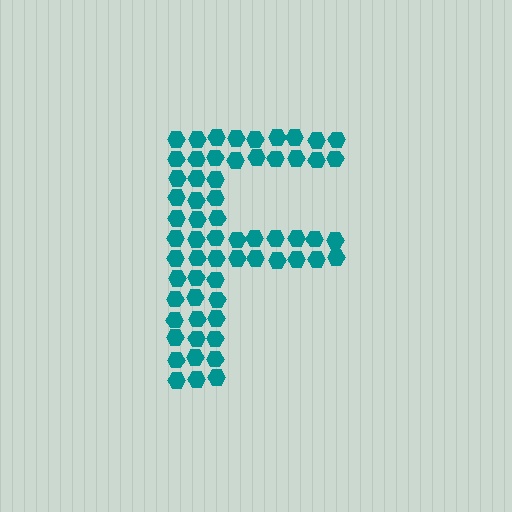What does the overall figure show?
The overall figure shows the letter F.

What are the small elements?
The small elements are hexagons.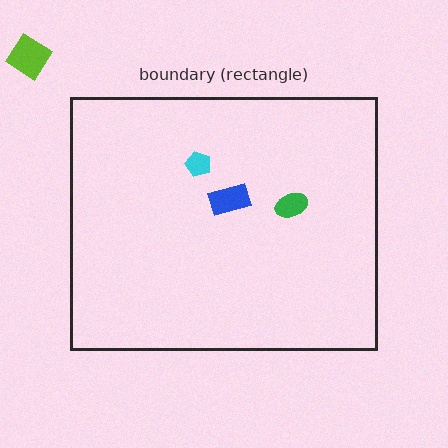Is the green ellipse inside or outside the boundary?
Inside.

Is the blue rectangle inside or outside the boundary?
Inside.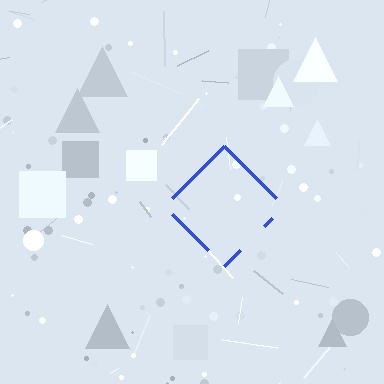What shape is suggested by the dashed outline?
The dashed outline suggests a diamond.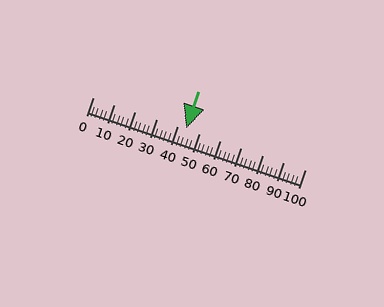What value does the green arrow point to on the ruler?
The green arrow points to approximately 44.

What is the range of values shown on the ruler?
The ruler shows values from 0 to 100.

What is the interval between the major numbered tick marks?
The major tick marks are spaced 10 units apart.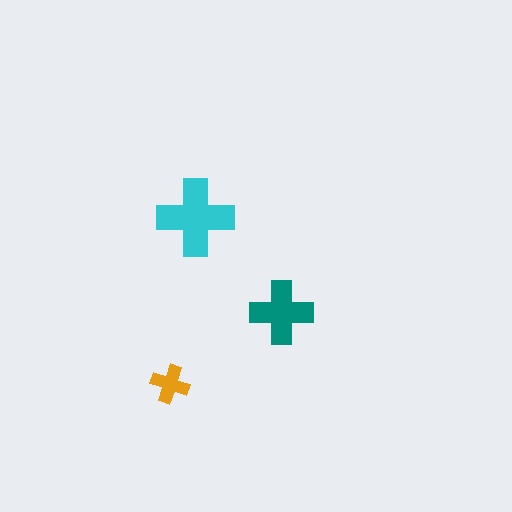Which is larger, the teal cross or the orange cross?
The teal one.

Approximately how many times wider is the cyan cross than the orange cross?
About 2 times wider.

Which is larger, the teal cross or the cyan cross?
The cyan one.